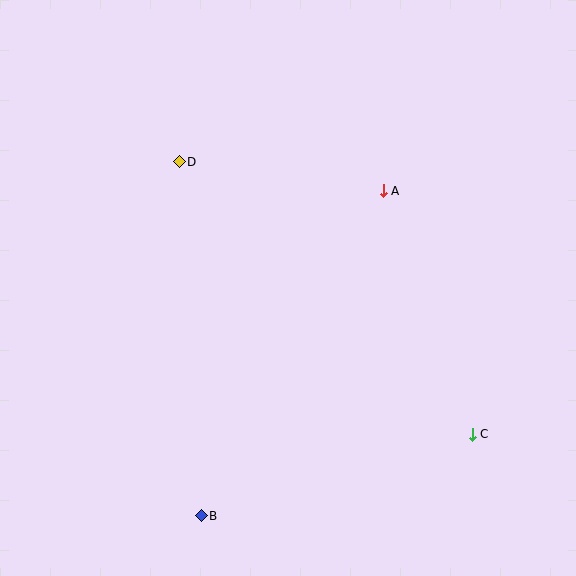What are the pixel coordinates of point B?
Point B is at (201, 516).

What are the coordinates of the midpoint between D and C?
The midpoint between D and C is at (326, 298).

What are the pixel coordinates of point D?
Point D is at (179, 162).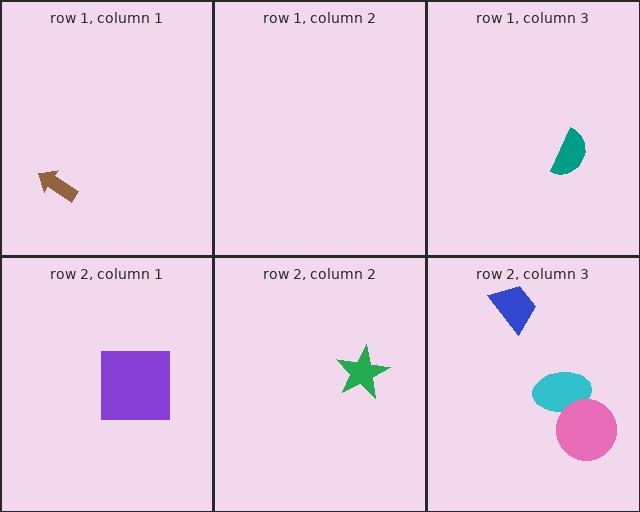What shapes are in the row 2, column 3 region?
The blue trapezoid, the cyan ellipse, the pink circle.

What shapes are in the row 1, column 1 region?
The brown arrow.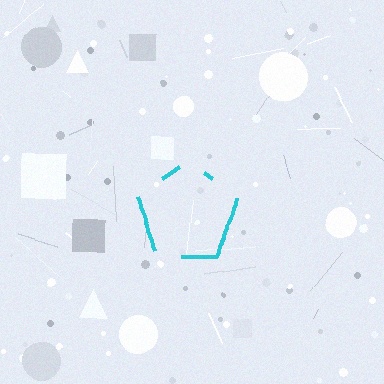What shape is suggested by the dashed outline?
The dashed outline suggests a pentagon.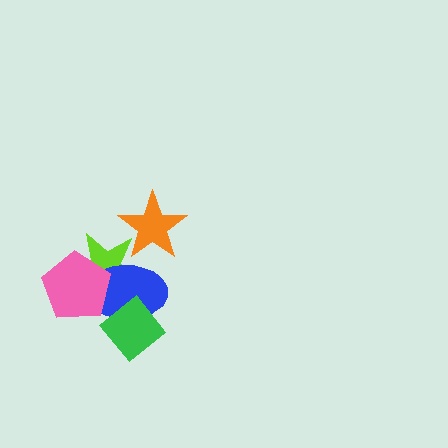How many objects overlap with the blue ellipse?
4 objects overlap with the blue ellipse.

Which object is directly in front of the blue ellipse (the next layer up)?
The green diamond is directly in front of the blue ellipse.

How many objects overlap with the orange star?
2 objects overlap with the orange star.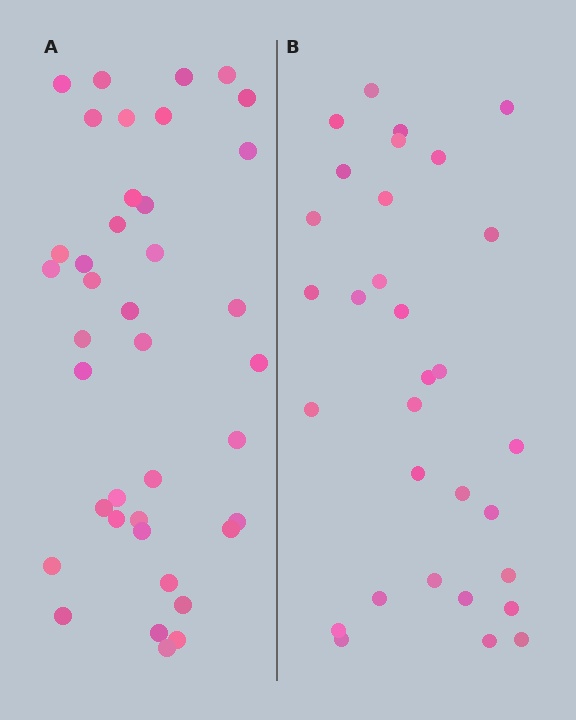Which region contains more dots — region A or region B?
Region A (the left region) has more dots.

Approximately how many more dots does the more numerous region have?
Region A has roughly 8 or so more dots than region B.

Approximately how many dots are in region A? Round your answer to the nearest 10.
About 40 dots. (The exact count is 39, which rounds to 40.)